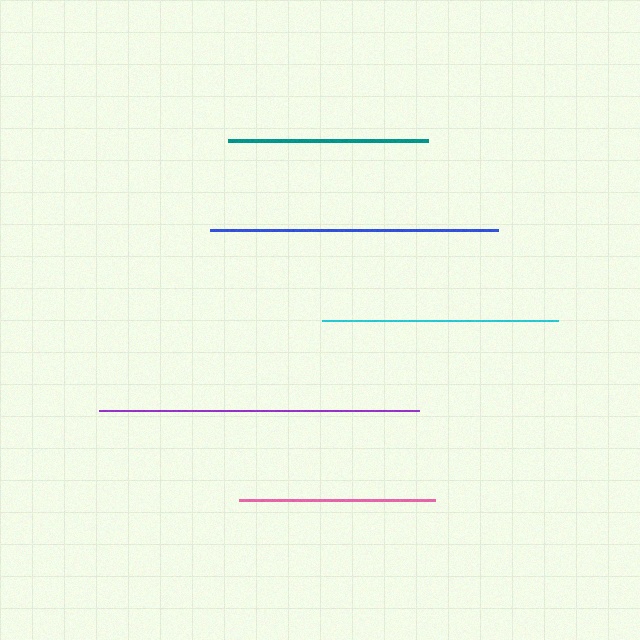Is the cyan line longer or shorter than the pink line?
The cyan line is longer than the pink line.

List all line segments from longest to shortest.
From longest to shortest: purple, blue, cyan, teal, pink.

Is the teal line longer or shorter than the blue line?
The blue line is longer than the teal line.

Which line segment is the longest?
The purple line is the longest at approximately 320 pixels.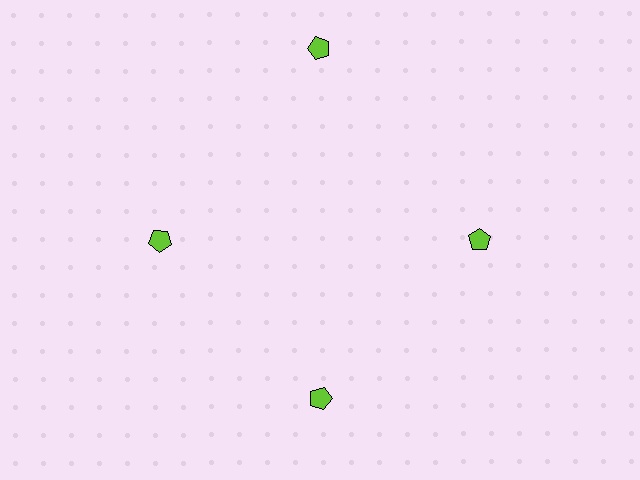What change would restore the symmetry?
The symmetry would be restored by moving it inward, back onto the ring so that all 4 pentagons sit at equal angles and equal distance from the center.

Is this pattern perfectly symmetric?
No. The 4 lime pentagons are arranged in a ring, but one element near the 12 o'clock position is pushed outward from the center, breaking the 4-fold rotational symmetry.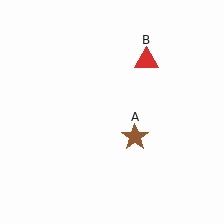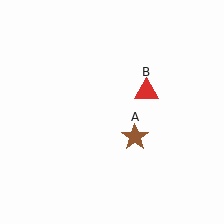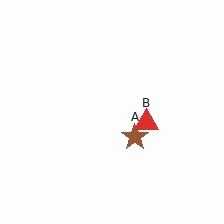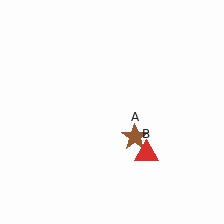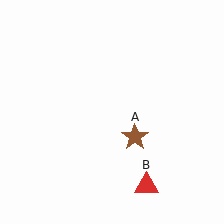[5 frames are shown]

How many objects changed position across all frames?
1 object changed position: red triangle (object B).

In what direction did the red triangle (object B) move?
The red triangle (object B) moved down.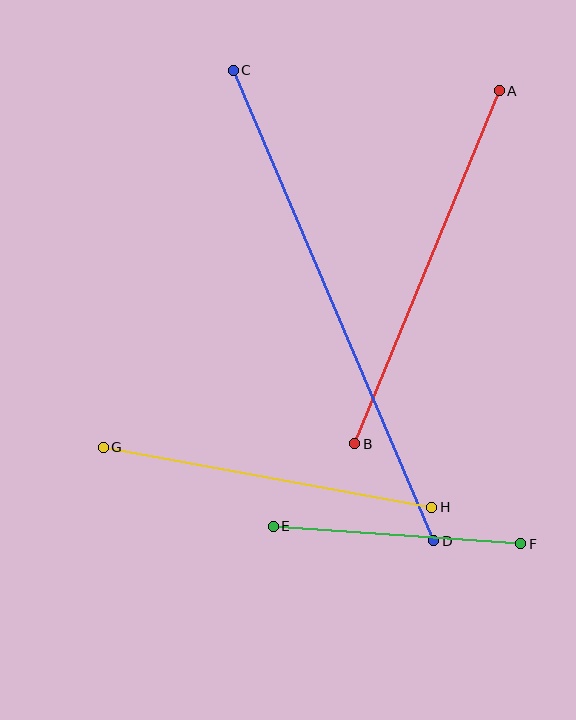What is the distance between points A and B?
The distance is approximately 382 pixels.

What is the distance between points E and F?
The distance is approximately 248 pixels.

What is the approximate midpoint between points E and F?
The midpoint is at approximately (397, 535) pixels.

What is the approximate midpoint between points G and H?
The midpoint is at approximately (268, 477) pixels.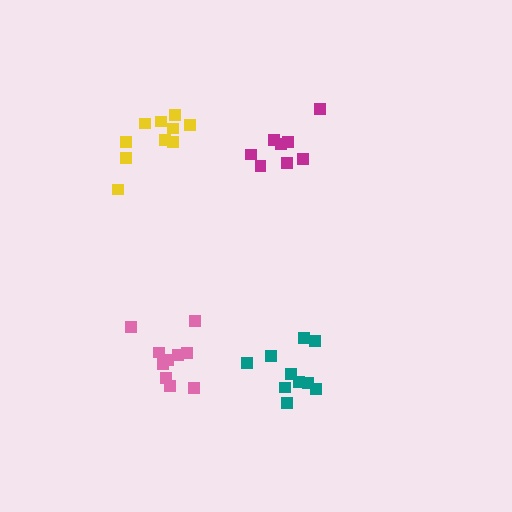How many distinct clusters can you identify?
There are 4 distinct clusters.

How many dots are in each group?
Group 1: 10 dots, Group 2: 10 dots, Group 3: 8 dots, Group 4: 10 dots (38 total).